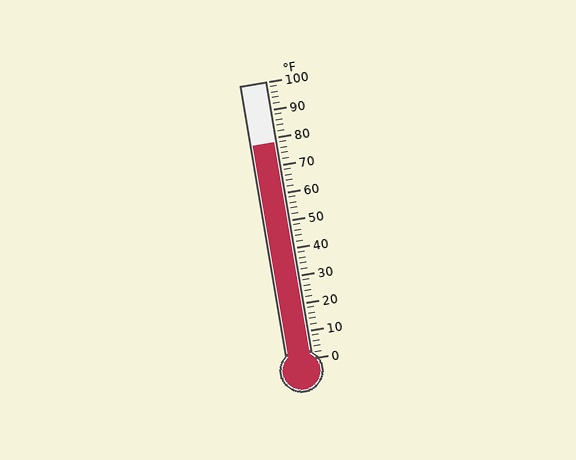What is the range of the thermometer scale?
The thermometer scale ranges from 0°F to 100°F.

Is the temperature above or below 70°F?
The temperature is above 70°F.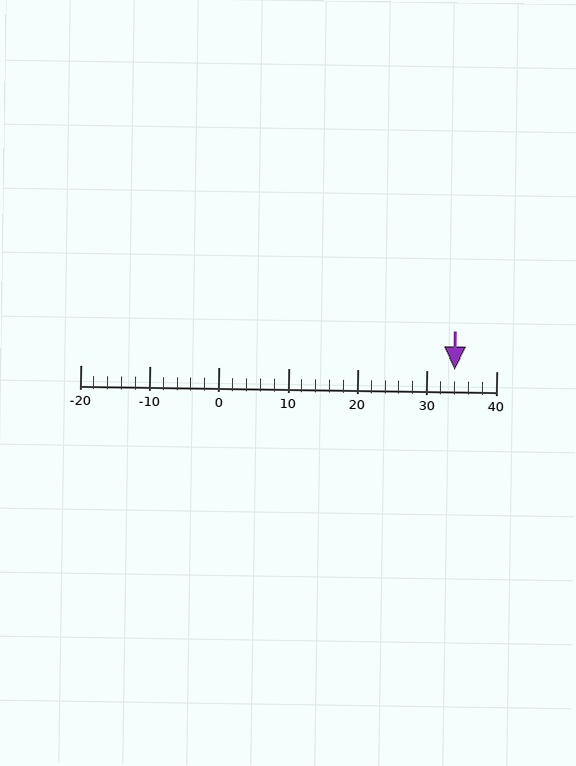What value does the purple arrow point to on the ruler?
The purple arrow points to approximately 34.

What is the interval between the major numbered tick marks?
The major tick marks are spaced 10 units apart.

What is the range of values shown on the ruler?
The ruler shows values from -20 to 40.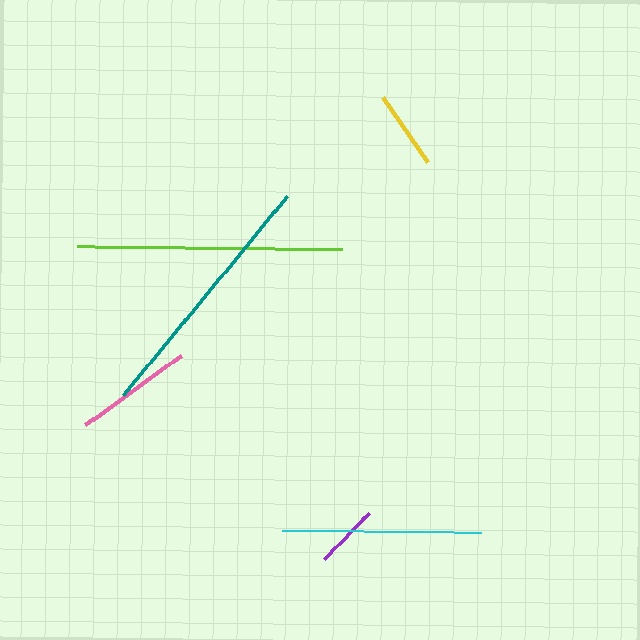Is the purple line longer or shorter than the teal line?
The teal line is longer than the purple line.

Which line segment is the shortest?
The purple line is the shortest at approximately 63 pixels.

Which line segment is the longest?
The lime line is the longest at approximately 265 pixels.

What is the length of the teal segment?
The teal segment is approximately 258 pixels long.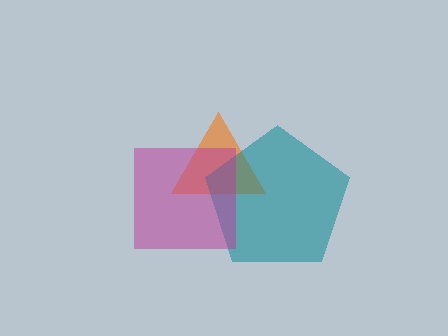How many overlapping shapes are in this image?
There are 3 overlapping shapes in the image.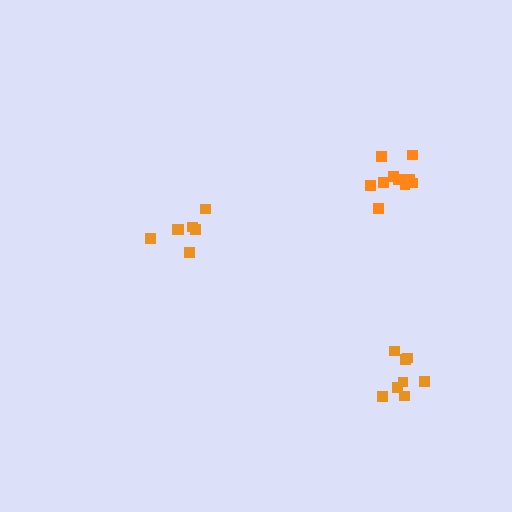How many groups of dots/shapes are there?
There are 3 groups.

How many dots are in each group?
Group 1: 8 dots, Group 2: 7 dots, Group 3: 10 dots (25 total).